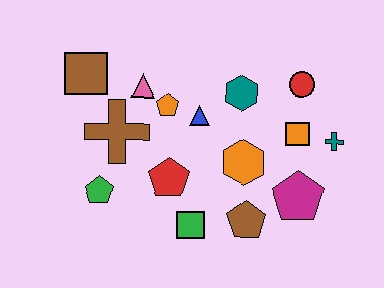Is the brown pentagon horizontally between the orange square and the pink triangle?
Yes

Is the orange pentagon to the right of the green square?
No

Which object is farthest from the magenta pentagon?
The brown square is farthest from the magenta pentagon.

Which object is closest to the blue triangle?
The orange pentagon is closest to the blue triangle.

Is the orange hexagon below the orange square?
Yes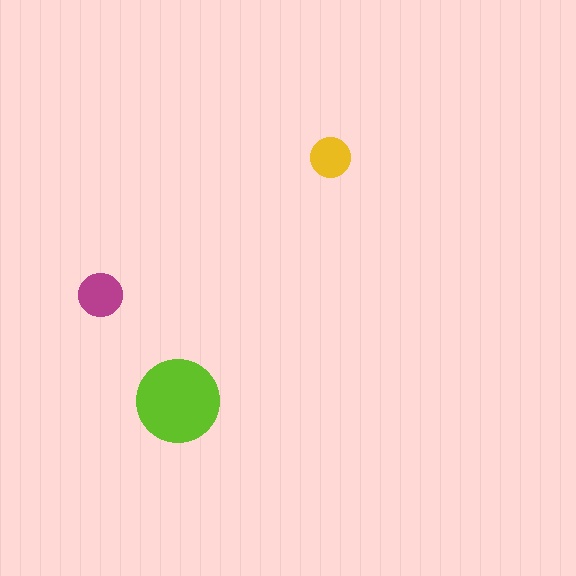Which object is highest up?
The yellow circle is topmost.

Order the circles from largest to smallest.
the lime one, the magenta one, the yellow one.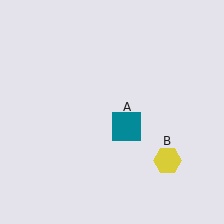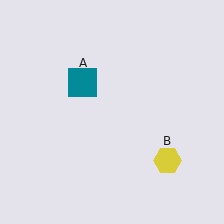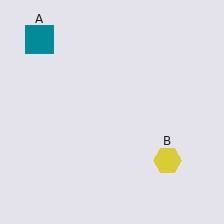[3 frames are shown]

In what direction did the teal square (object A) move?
The teal square (object A) moved up and to the left.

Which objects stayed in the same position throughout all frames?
Yellow hexagon (object B) remained stationary.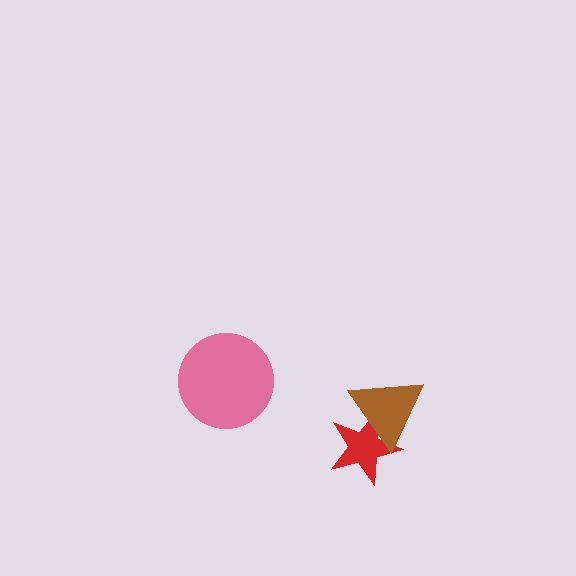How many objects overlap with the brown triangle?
1 object overlaps with the brown triangle.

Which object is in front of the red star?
The brown triangle is in front of the red star.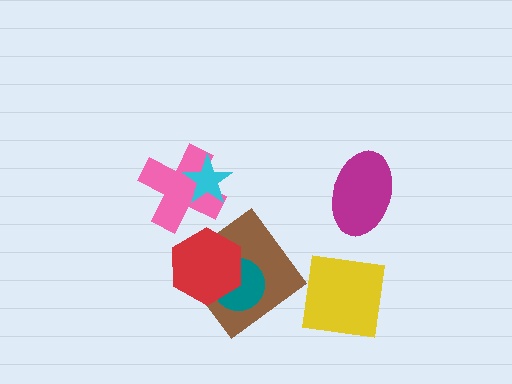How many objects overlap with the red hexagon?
2 objects overlap with the red hexagon.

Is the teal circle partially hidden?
Yes, it is partially covered by another shape.